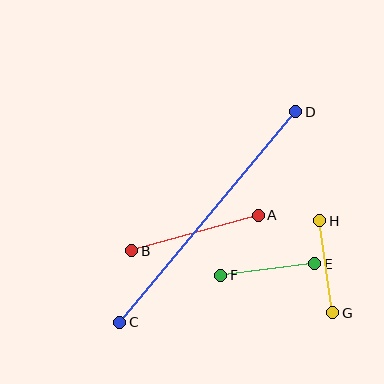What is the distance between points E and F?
The distance is approximately 94 pixels.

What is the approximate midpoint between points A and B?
The midpoint is at approximately (195, 233) pixels.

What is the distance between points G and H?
The distance is approximately 93 pixels.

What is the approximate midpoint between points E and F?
The midpoint is at approximately (268, 269) pixels.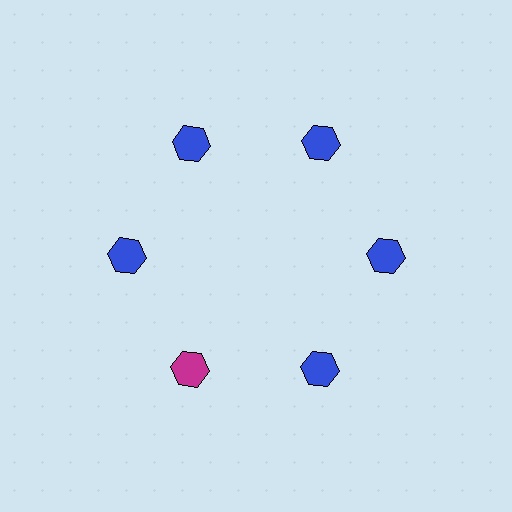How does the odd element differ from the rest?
It has a different color: magenta instead of blue.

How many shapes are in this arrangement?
There are 6 shapes arranged in a ring pattern.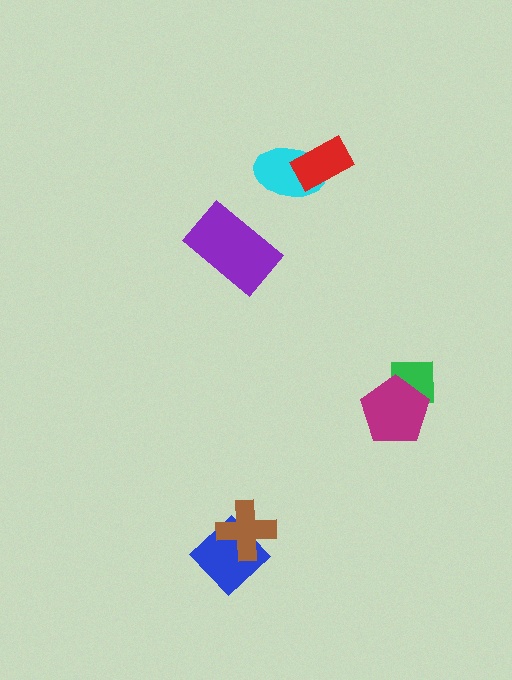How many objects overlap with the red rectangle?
1 object overlaps with the red rectangle.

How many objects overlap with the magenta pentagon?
1 object overlaps with the magenta pentagon.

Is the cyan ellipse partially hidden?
Yes, it is partially covered by another shape.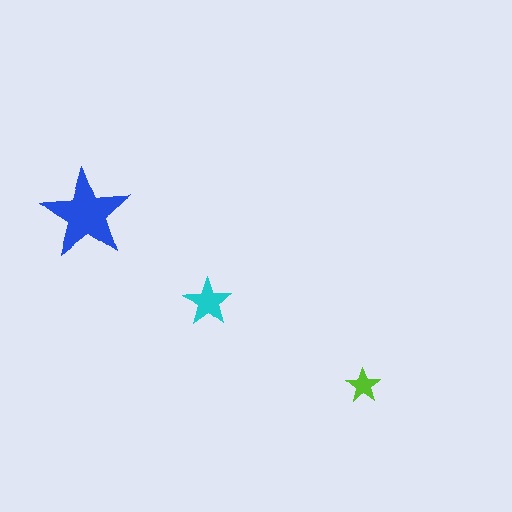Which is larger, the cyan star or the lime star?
The cyan one.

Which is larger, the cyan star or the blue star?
The blue one.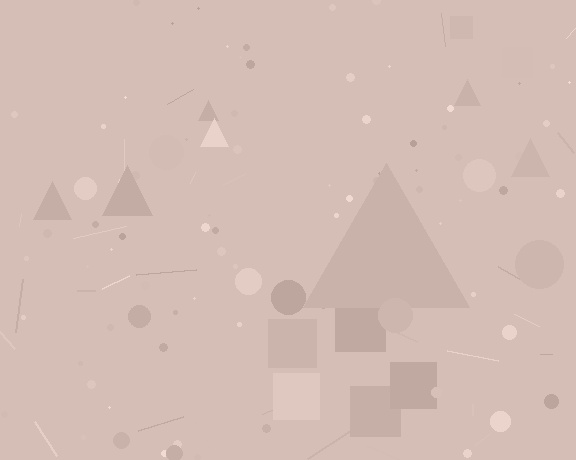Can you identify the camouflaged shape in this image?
The camouflaged shape is a triangle.